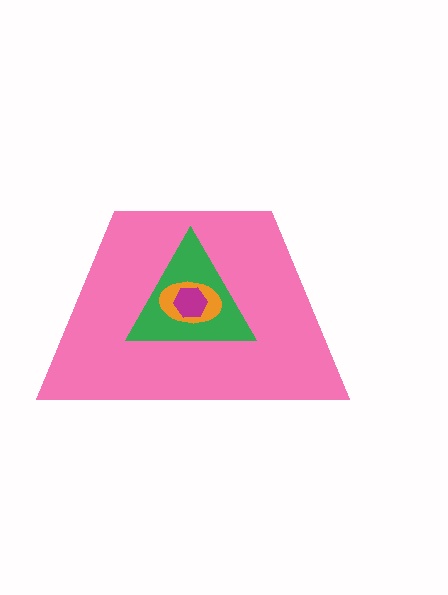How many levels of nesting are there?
4.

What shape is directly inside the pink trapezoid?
The green triangle.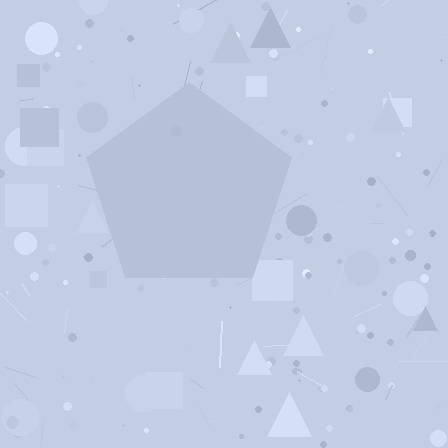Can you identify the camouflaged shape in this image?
The camouflaged shape is a pentagon.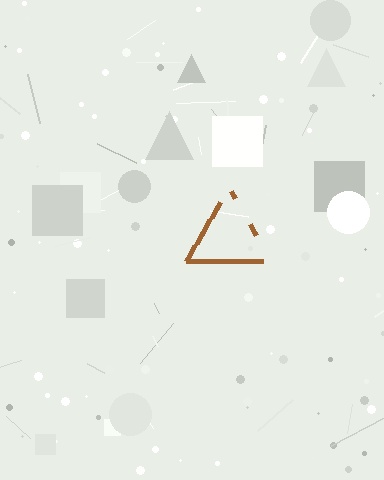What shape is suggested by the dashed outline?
The dashed outline suggests a triangle.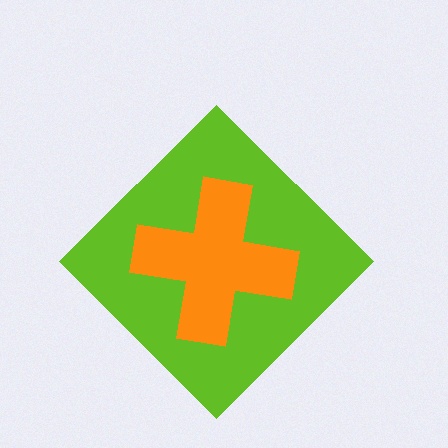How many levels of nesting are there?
2.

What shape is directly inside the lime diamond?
The orange cross.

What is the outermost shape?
The lime diamond.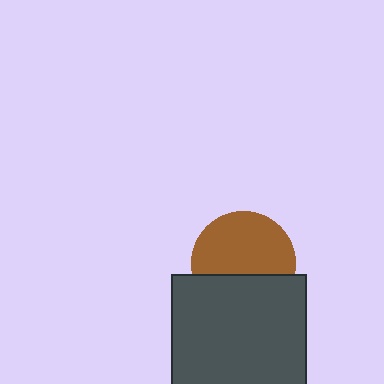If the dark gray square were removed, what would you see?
You would see the complete brown circle.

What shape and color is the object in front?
The object in front is a dark gray square.